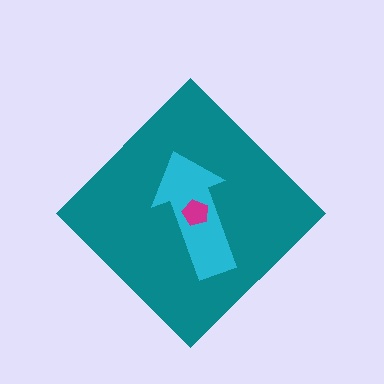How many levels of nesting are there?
3.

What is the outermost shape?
The teal diamond.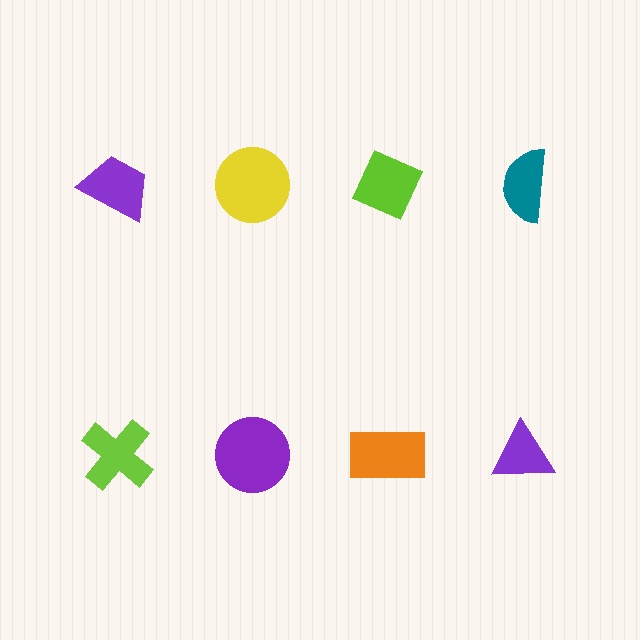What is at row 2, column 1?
A lime cross.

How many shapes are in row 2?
4 shapes.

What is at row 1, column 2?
A yellow circle.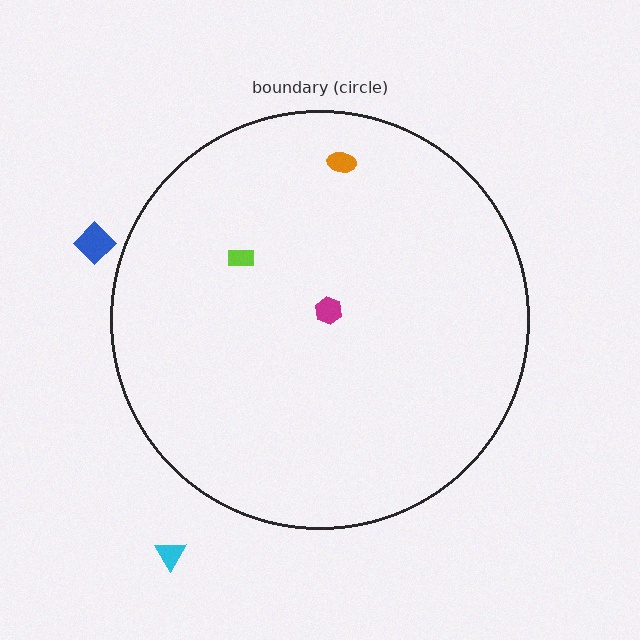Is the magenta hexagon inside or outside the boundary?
Inside.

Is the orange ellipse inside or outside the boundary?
Inside.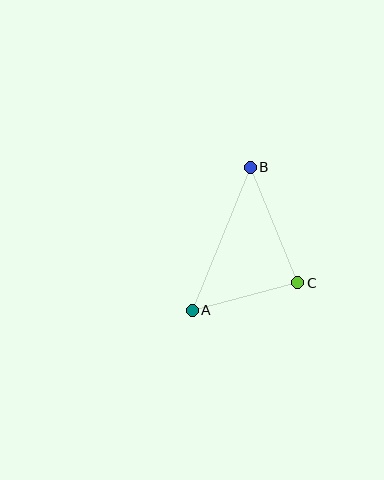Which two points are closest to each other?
Points A and C are closest to each other.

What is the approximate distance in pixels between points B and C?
The distance between B and C is approximately 125 pixels.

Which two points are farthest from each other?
Points A and B are farthest from each other.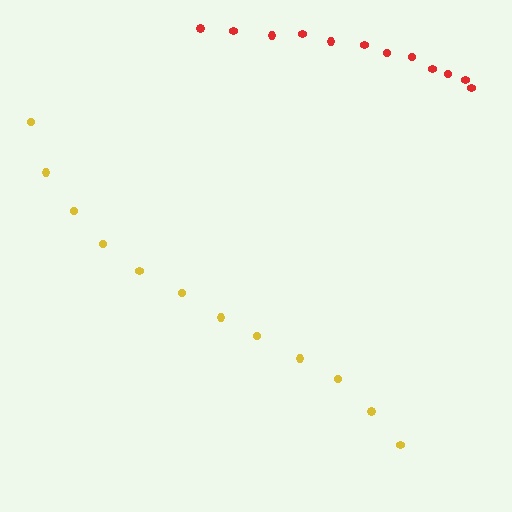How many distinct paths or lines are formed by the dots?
There are 2 distinct paths.